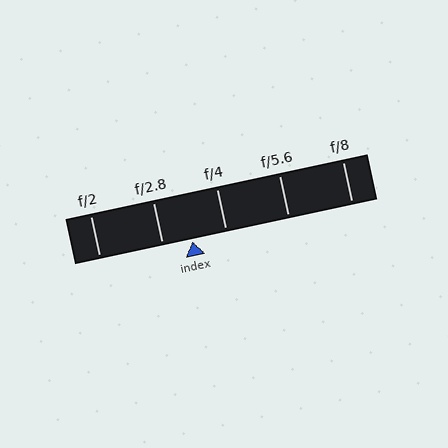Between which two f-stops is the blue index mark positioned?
The index mark is between f/2.8 and f/4.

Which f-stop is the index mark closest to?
The index mark is closest to f/2.8.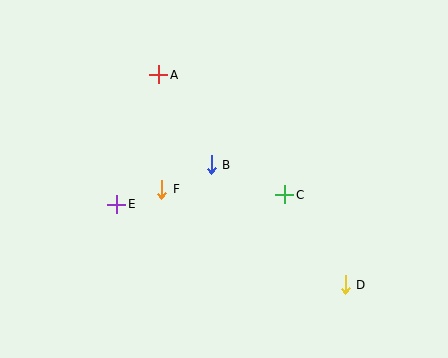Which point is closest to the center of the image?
Point B at (211, 165) is closest to the center.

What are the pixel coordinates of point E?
Point E is at (117, 204).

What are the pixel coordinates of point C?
Point C is at (285, 195).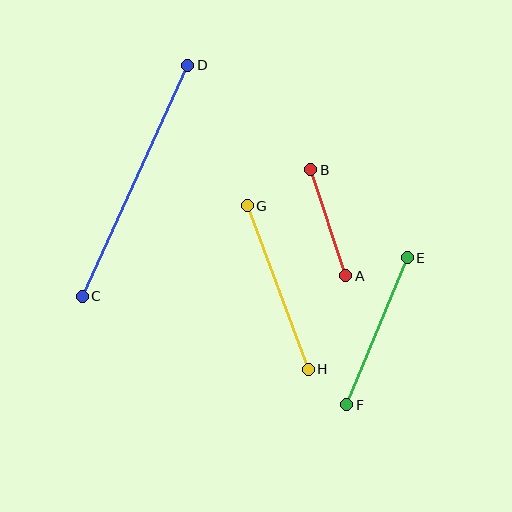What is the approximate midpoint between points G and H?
The midpoint is at approximately (278, 288) pixels.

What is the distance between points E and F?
The distance is approximately 159 pixels.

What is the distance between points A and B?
The distance is approximately 111 pixels.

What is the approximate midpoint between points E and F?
The midpoint is at approximately (377, 331) pixels.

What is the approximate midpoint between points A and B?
The midpoint is at approximately (328, 223) pixels.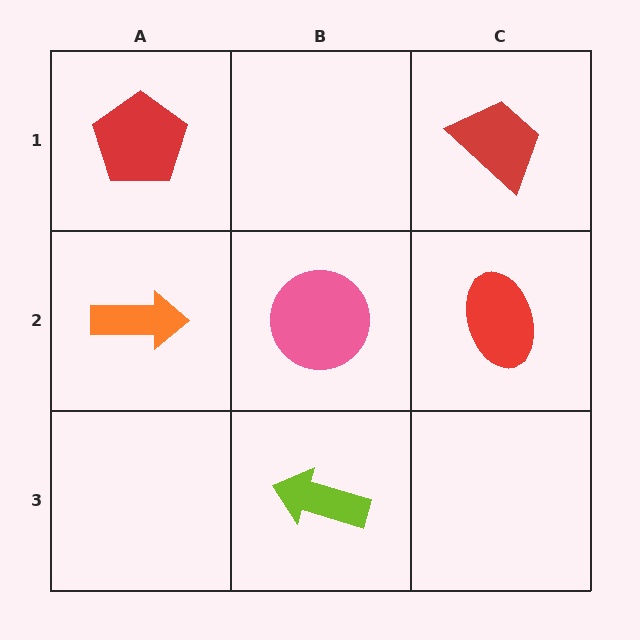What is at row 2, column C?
A red ellipse.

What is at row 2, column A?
An orange arrow.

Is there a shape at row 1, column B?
No, that cell is empty.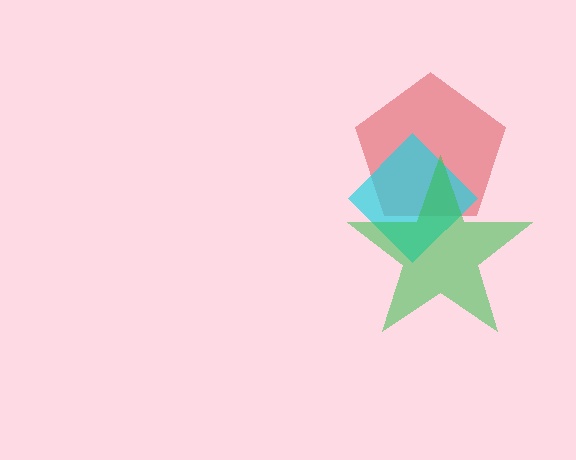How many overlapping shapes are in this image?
There are 3 overlapping shapes in the image.